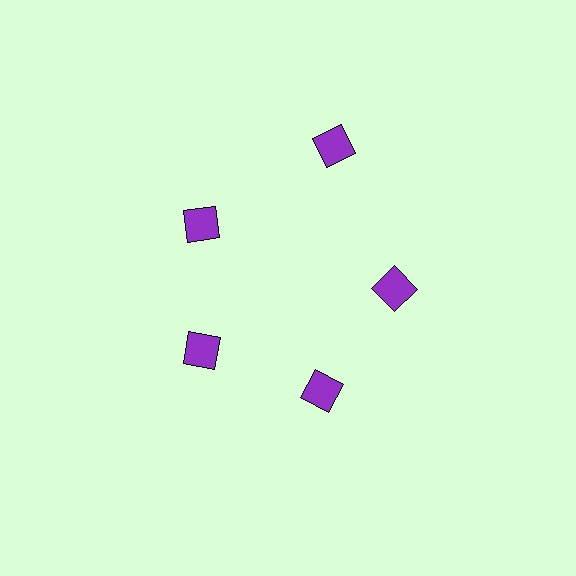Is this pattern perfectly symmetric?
No. The 5 purple diamonds are arranged in a ring, but one element near the 1 o'clock position is pushed outward from the center, breaking the 5-fold rotational symmetry.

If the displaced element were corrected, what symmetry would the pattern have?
It would have 5-fold rotational symmetry — the pattern would map onto itself every 72 degrees.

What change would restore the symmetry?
The symmetry would be restored by moving it inward, back onto the ring so that all 5 diamonds sit at equal angles and equal distance from the center.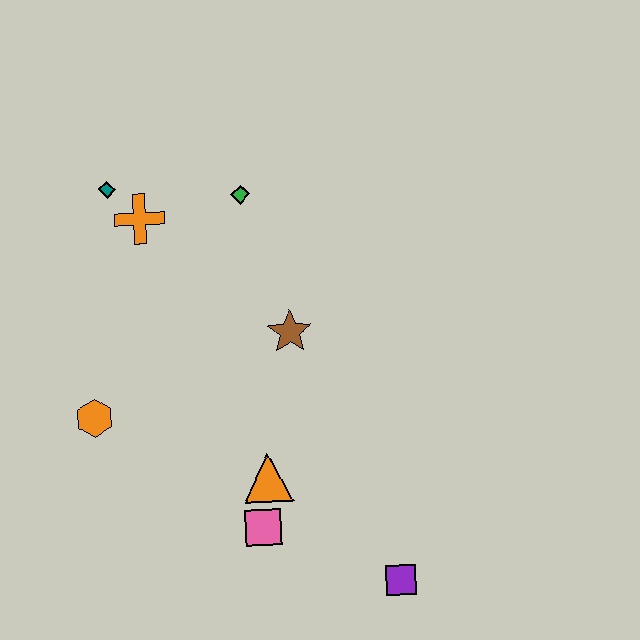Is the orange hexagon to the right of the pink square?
No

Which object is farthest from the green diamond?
The purple square is farthest from the green diamond.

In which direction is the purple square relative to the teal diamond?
The purple square is below the teal diamond.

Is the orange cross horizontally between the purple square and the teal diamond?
Yes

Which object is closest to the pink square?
The orange triangle is closest to the pink square.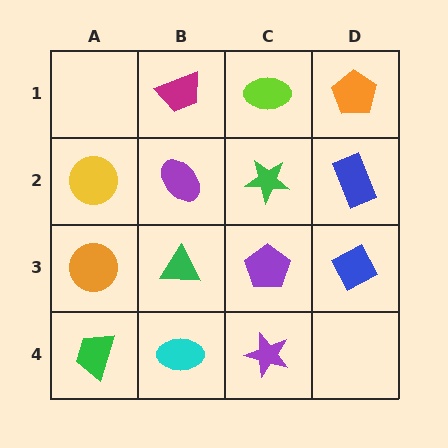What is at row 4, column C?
A purple star.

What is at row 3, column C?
A purple pentagon.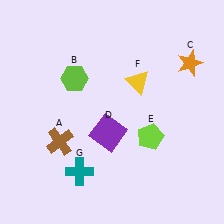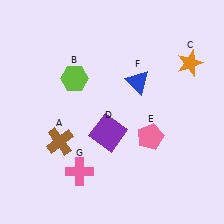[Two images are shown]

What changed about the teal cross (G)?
In Image 1, G is teal. In Image 2, it changed to pink.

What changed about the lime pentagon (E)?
In Image 1, E is lime. In Image 2, it changed to pink.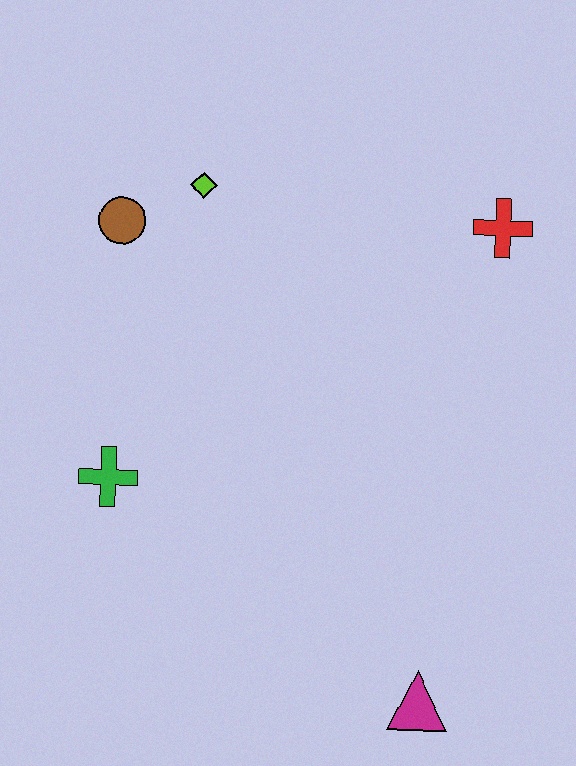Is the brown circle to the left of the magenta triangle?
Yes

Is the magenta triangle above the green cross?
No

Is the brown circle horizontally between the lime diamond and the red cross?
No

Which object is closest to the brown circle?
The lime diamond is closest to the brown circle.